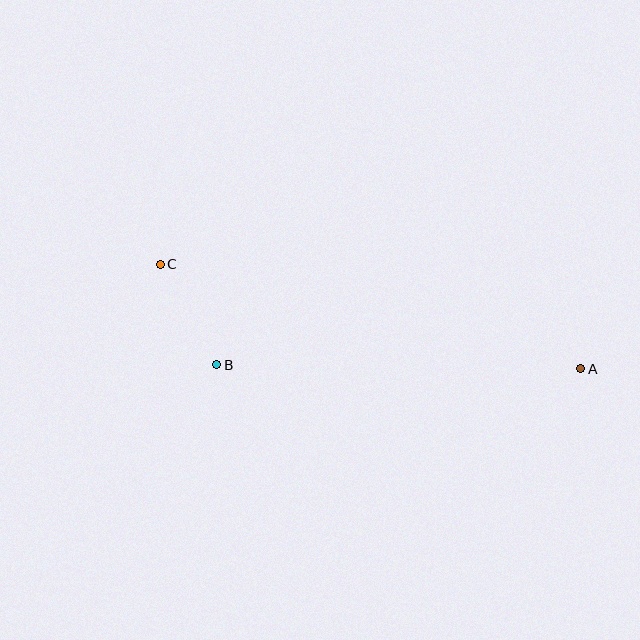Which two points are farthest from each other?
Points A and C are farthest from each other.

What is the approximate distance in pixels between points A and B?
The distance between A and B is approximately 364 pixels.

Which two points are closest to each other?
Points B and C are closest to each other.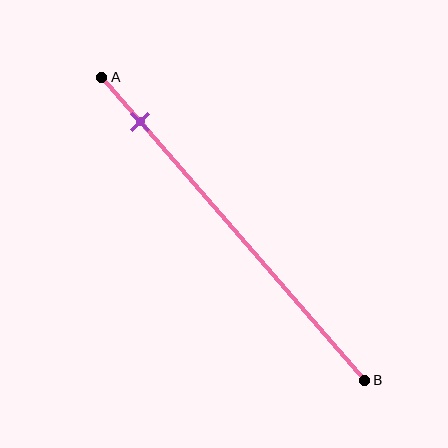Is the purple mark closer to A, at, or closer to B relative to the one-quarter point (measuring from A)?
The purple mark is closer to point A than the one-quarter point of segment AB.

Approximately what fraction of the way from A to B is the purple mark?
The purple mark is approximately 15% of the way from A to B.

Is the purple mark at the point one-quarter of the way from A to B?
No, the mark is at about 15% from A, not at the 25% one-quarter point.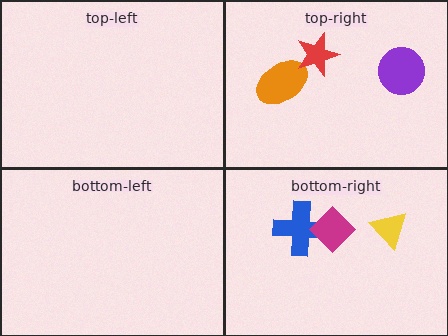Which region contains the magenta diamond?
The bottom-right region.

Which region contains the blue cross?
The bottom-right region.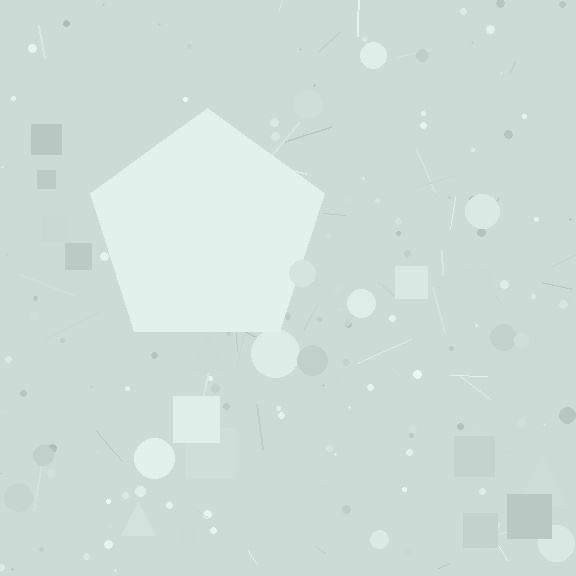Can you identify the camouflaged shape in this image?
The camouflaged shape is a pentagon.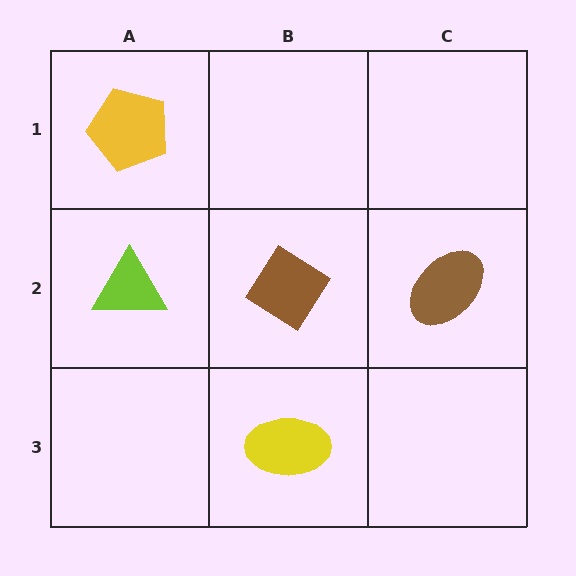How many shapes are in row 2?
3 shapes.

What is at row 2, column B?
A brown diamond.